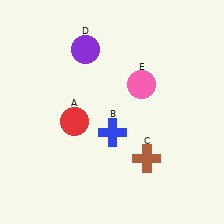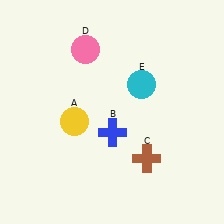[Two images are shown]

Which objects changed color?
A changed from red to yellow. D changed from purple to pink. E changed from pink to cyan.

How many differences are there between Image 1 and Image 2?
There are 3 differences between the two images.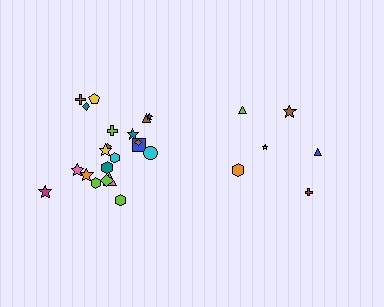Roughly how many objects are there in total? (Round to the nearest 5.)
Roughly 30 objects in total.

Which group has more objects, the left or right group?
The left group.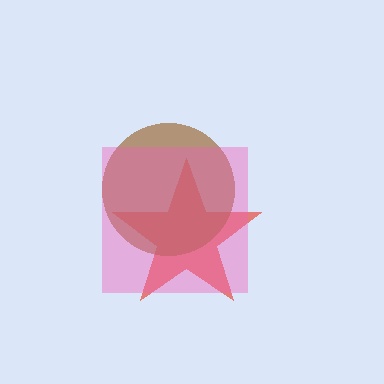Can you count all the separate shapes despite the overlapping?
Yes, there are 3 separate shapes.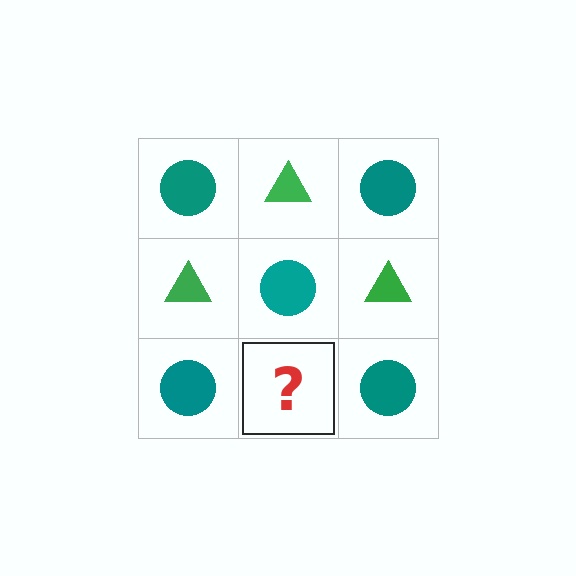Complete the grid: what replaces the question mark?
The question mark should be replaced with a green triangle.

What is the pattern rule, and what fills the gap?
The rule is that it alternates teal circle and green triangle in a checkerboard pattern. The gap should be filled with a green triangle.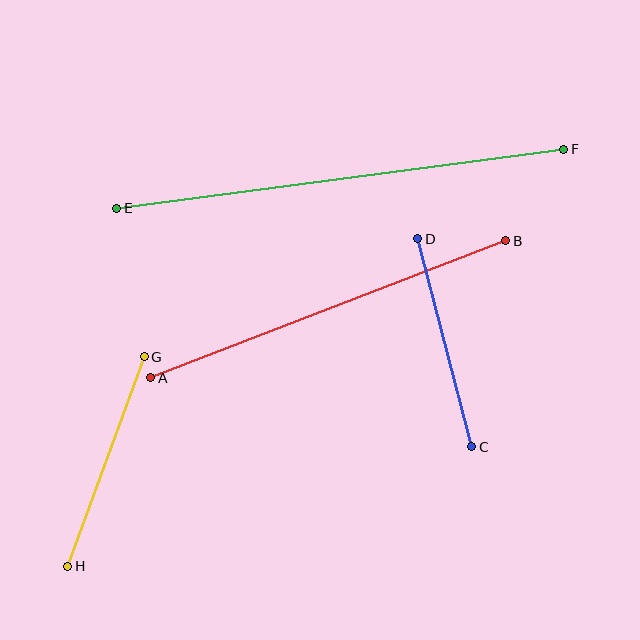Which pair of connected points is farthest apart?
Points E and F are farthest apart.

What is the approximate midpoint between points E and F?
The midpoint is at approximately (340, 179) pixels.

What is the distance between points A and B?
The distance is approximately 380 pixels.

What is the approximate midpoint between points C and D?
The midpoint is at approximately (445, 343) pixels.